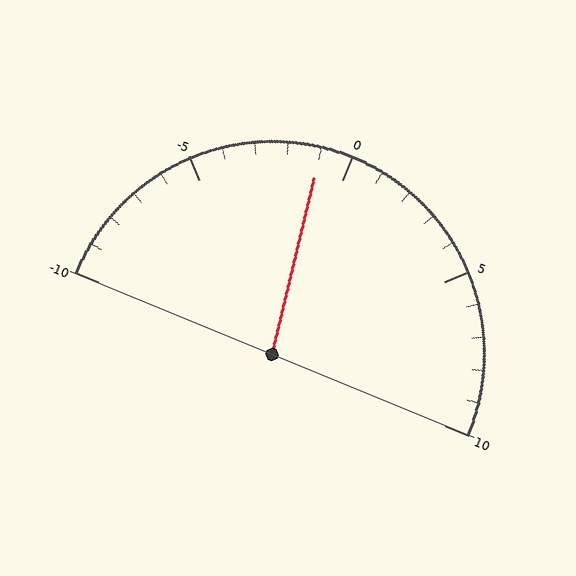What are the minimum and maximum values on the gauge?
The gauge ranges from -10 to 10.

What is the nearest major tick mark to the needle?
The nearest major tick mark is 0.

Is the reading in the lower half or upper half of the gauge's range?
The reading is in the lower half of the range (-10 to 10).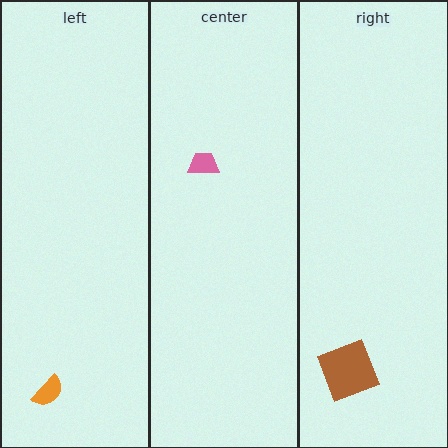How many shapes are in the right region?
1.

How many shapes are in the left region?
1.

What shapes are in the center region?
The pink trapezoid.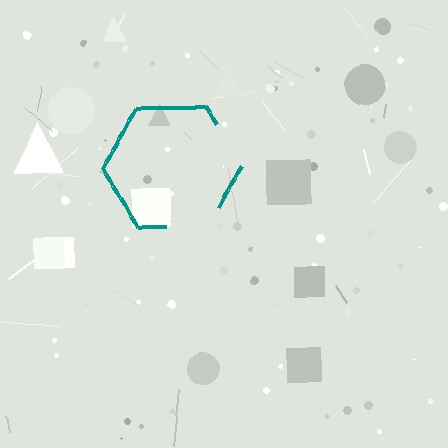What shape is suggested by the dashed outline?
The dashed outline suggests a hexagon.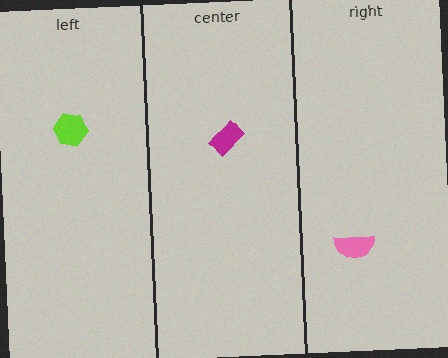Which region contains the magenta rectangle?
The center region.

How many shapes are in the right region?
1.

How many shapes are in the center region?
1.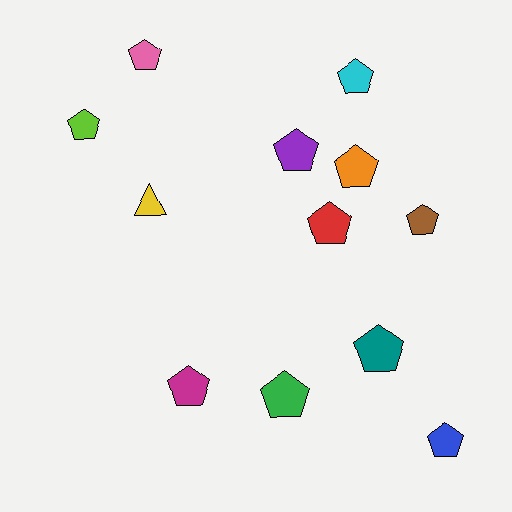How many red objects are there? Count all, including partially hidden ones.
There is 1 red object.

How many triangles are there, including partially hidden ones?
There is 1 triangle.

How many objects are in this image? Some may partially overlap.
There are 12 objects.